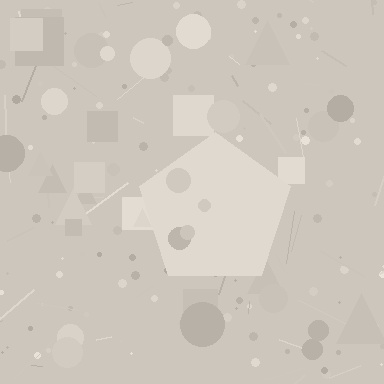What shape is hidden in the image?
A pentagon is hidden in the image.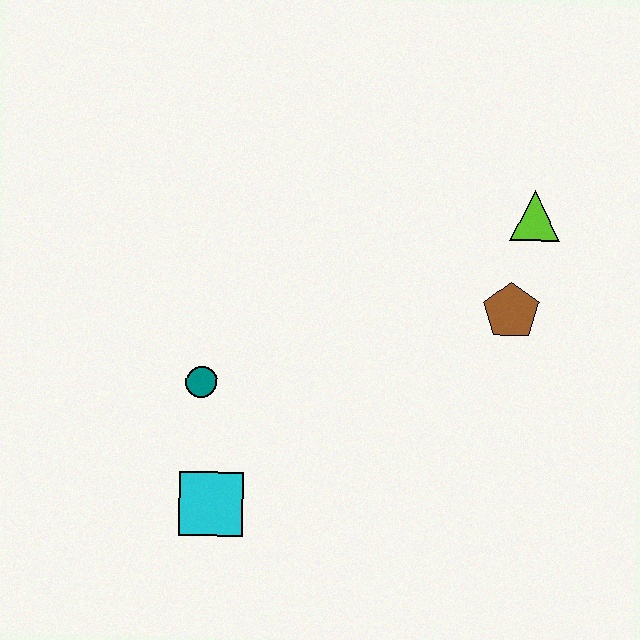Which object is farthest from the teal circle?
The lime triangle is farthest from the teal circle.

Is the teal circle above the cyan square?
Yes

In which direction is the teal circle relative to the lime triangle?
The teal circle is to the left of the lime triangle.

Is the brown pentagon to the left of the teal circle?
No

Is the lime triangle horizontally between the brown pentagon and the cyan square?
No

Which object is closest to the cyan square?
The teal circle is closest to the cyan square.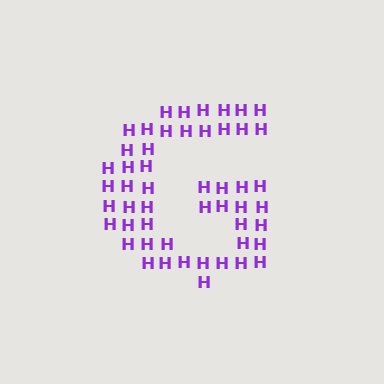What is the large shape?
The large shape is the letter G.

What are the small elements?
The small elements are letter H's.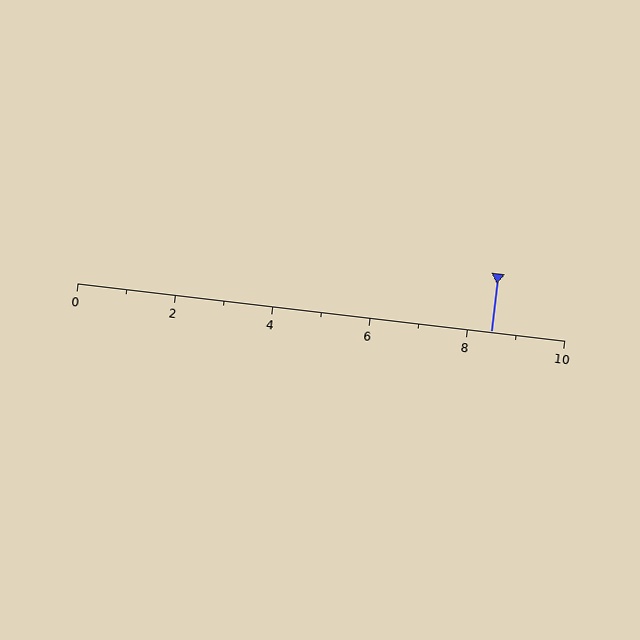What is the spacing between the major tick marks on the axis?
The major ticks are spaced 2 apart.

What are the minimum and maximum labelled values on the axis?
The axis runs from 0 to 10.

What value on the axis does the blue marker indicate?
The marker indicates approximately 8.5.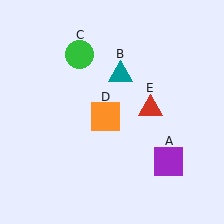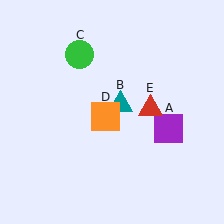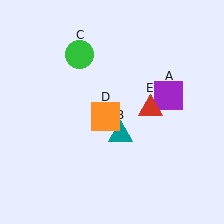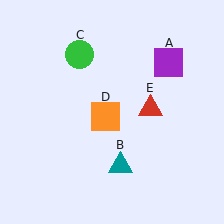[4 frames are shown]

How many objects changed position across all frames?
2 objects changed position: purple square (object A), teal triangle (object B).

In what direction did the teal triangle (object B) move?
The teal triangle (object B) moved down.